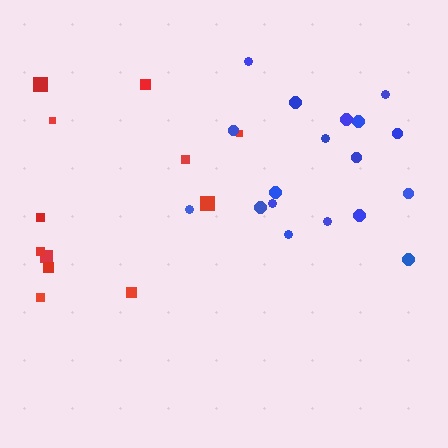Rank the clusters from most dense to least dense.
blue, red.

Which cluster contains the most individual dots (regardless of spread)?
Blue (18).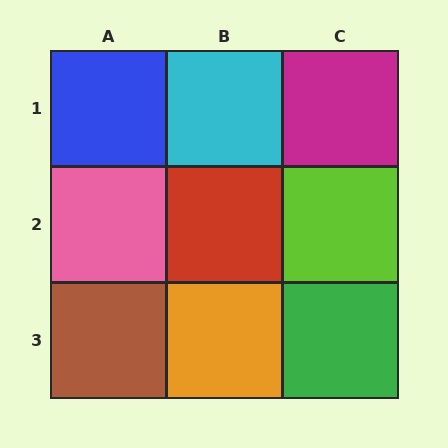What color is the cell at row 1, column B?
Cyan.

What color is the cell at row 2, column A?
Pink.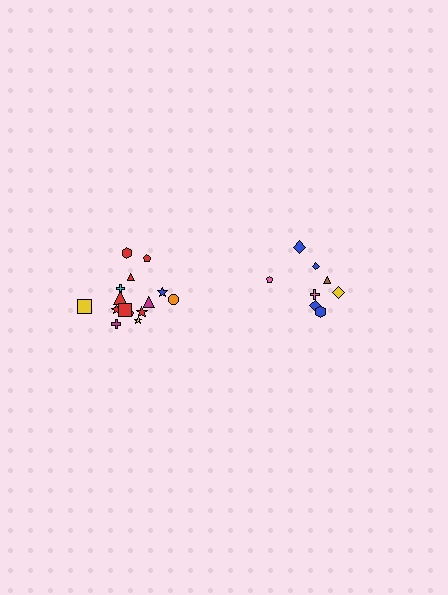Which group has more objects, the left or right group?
The left group.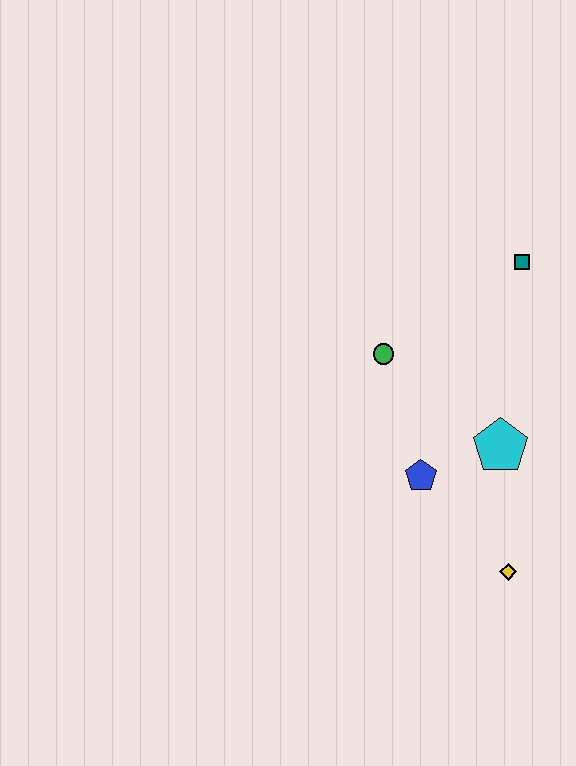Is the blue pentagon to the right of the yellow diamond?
No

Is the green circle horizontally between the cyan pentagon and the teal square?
No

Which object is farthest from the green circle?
The yellow diamond is farthest from the green circle.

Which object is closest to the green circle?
The blue pentagon is closest to the green circle.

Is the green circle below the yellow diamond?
No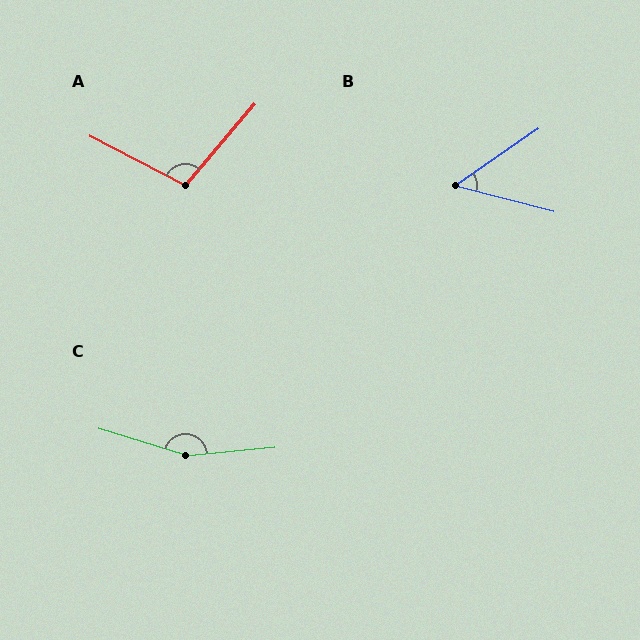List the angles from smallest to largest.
B (49°), A (103°), C (157°).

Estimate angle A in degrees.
Approximately 103 degrees.